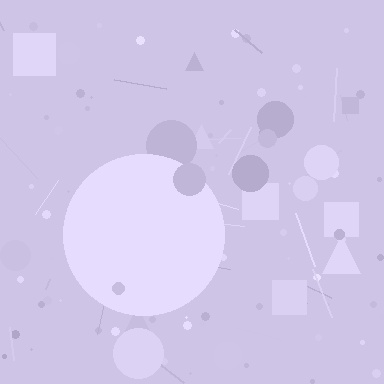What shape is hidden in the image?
A circle is hidden in the image.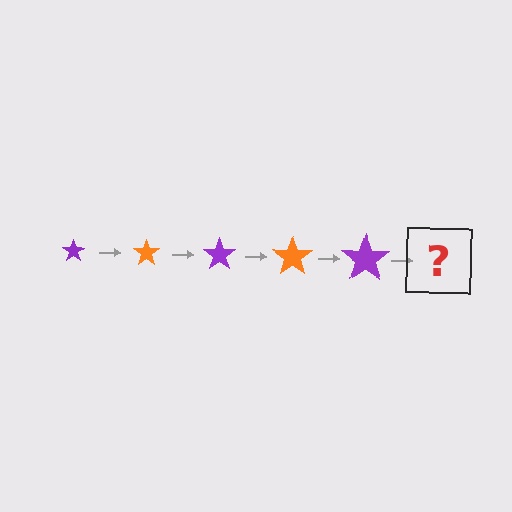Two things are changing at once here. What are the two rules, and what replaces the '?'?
The two rules are that the star grows larger each step and the color cycles through purple and orange. The '?' should be an orange star, larger than the previous one.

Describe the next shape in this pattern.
It should be an orange star, larger than the previous one.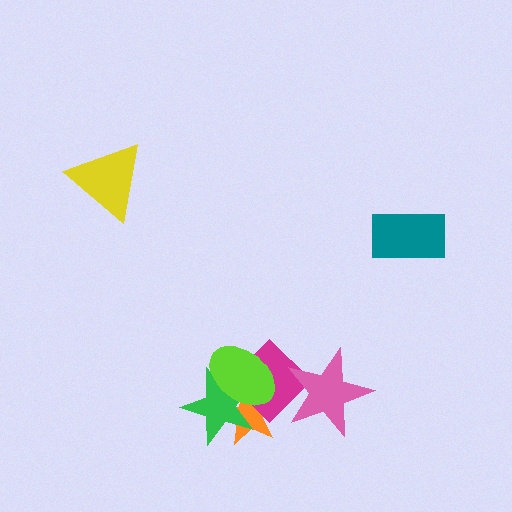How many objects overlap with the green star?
3 objects overlap with the green star.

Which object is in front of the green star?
The lime ellipse is in front of the green star.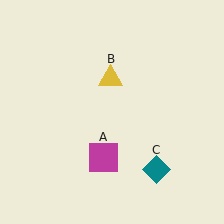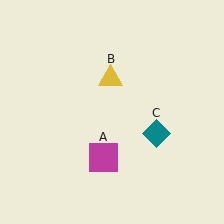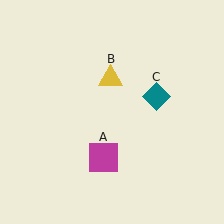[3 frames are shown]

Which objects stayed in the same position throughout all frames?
Magenta square (object A) and yellow triangle (object B) remained stationary.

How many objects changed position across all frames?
1 object changed position: teal diamond (object C).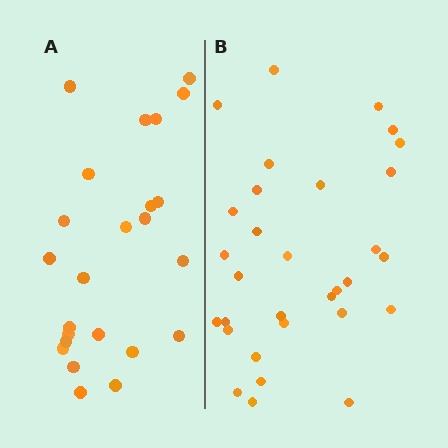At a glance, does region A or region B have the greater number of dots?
Region B (the right region) has more dots.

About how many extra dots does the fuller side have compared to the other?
Region B has roughly 8 or so more dots than region A.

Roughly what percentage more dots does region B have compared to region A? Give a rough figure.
About 30% more.